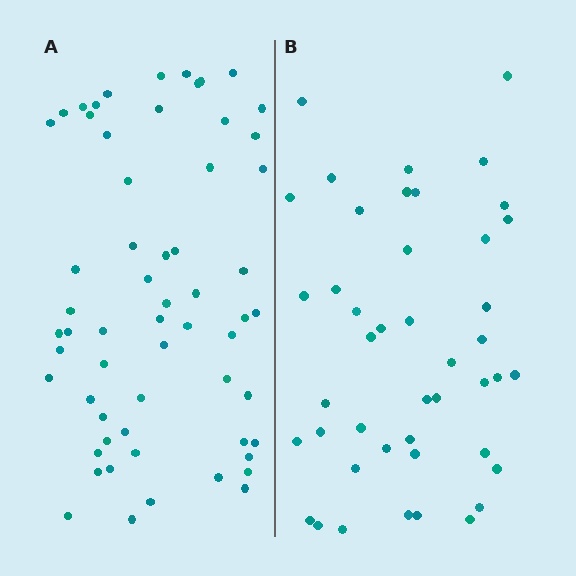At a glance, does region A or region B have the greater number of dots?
Region A (the left region) has more dots.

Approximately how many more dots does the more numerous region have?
Region A has approximately 15 more dots than region B.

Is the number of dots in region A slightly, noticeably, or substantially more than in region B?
Region A has noticeably more, but not dramatically so. The ratio is roughly 1.4 to 1.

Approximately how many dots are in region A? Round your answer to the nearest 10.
About 60 dots.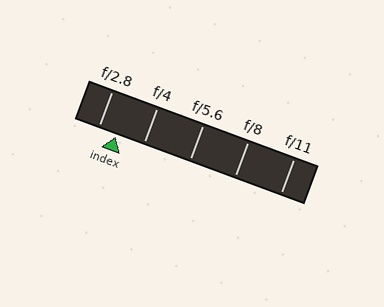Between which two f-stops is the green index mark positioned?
The index mark is between f/2.8 and f/4.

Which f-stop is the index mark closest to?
The index mark is closest to f/2.8.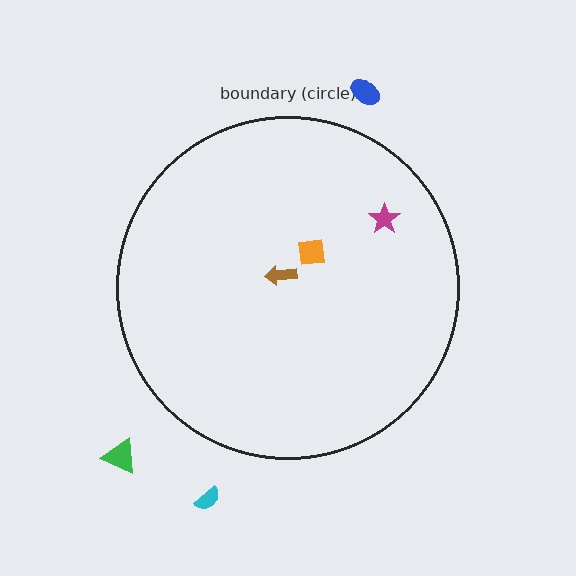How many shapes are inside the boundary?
3 inside, 3 outside.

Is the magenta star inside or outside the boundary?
Inside.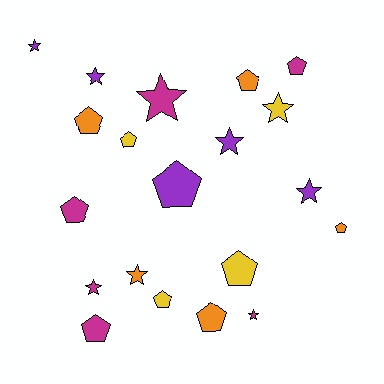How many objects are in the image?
There are 20 objects.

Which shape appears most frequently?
Pentagon, with 11 objects.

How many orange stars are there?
There is 1 orange star.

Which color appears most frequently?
Magenta, with 6 objects.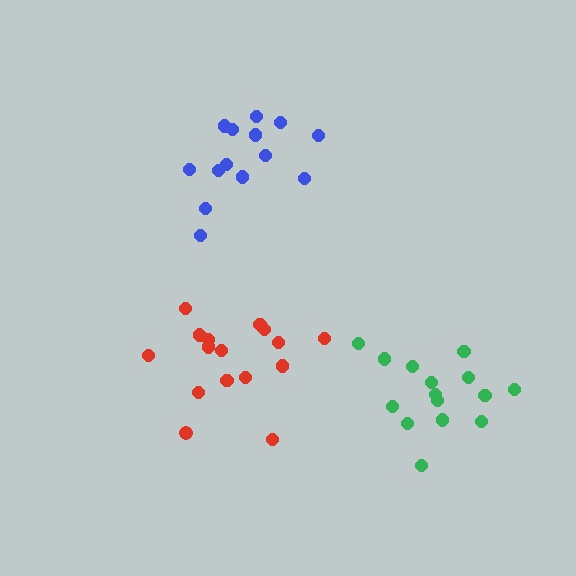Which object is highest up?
The blue cluster is topmost.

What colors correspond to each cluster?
The clusters are colored: red, green, blue.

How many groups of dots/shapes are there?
There are 3 groups.